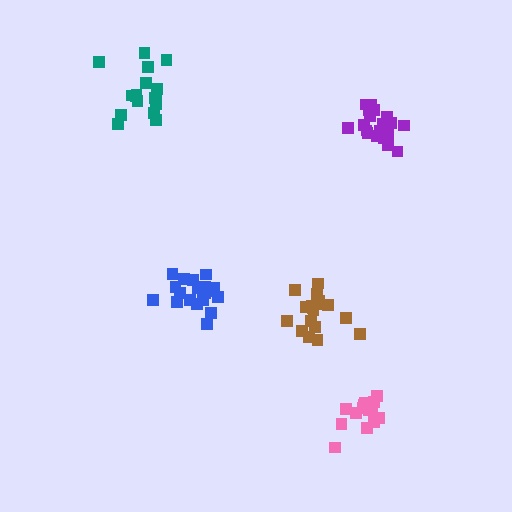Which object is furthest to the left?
The teal cluster is leftmost.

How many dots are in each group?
Group 1: 19 dots, Group 2: 15 dots, Group 3: 17 dots, Group 4: 20 dots, Group 5: 21 dots (92 total).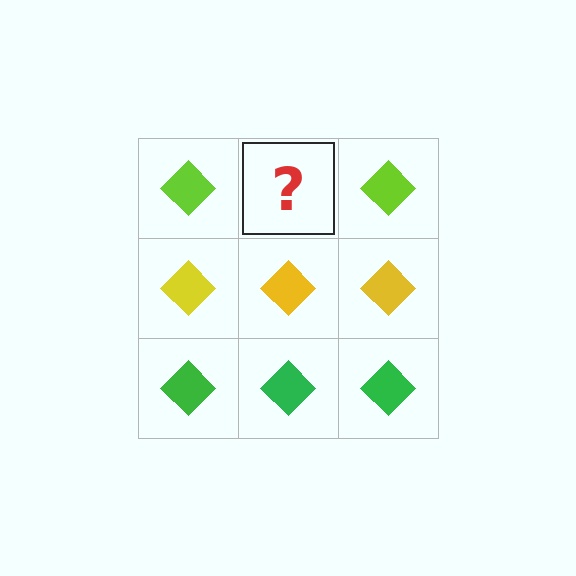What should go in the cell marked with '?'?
The missing cell should contain a lime diamond.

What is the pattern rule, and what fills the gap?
The rule is that each row has a consistent color. The gap should be filled with a lime diamond.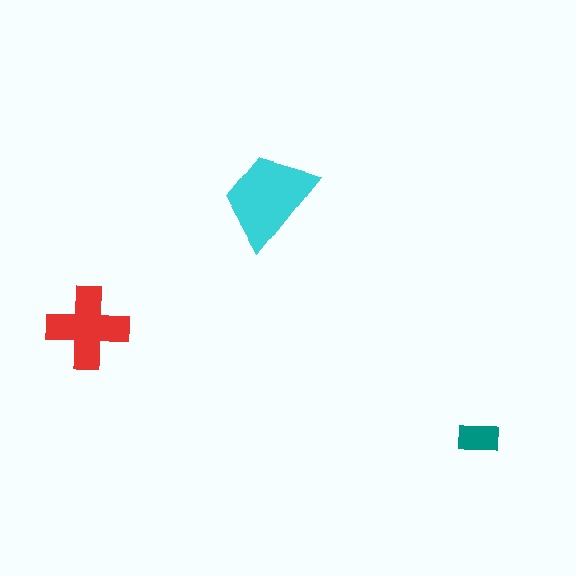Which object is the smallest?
The teal rectangle.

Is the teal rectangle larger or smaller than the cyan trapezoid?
Smaller.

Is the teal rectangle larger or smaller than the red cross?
Smaller.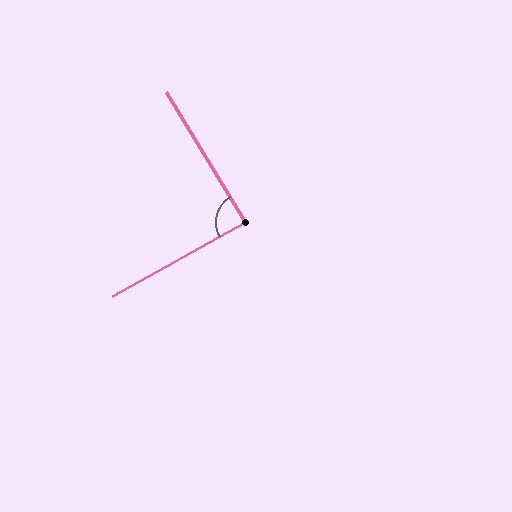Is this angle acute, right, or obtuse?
It is approximately a right angle.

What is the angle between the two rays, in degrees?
Approximately 88 degrees.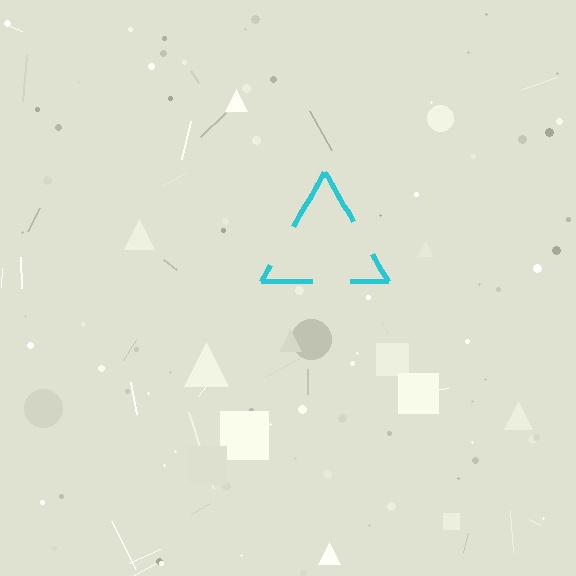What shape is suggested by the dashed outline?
The dashed outline suggests a triangle.